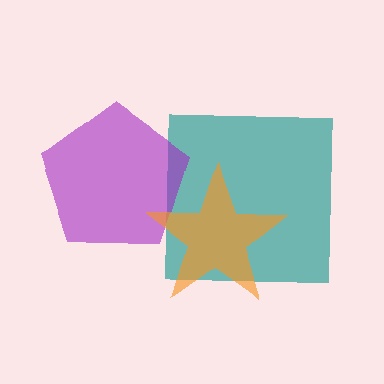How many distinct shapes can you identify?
There are 3 distinct shapes: a teal square, a purple pentagon, an orange star.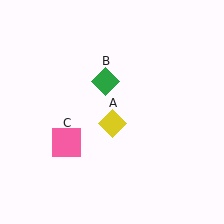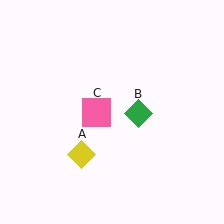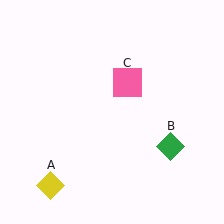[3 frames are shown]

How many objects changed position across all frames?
3 objects changed position: yellow diamond (object A), green diamond (object B), pink square (object C).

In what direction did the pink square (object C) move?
The pink square (object C) moved up and to the right.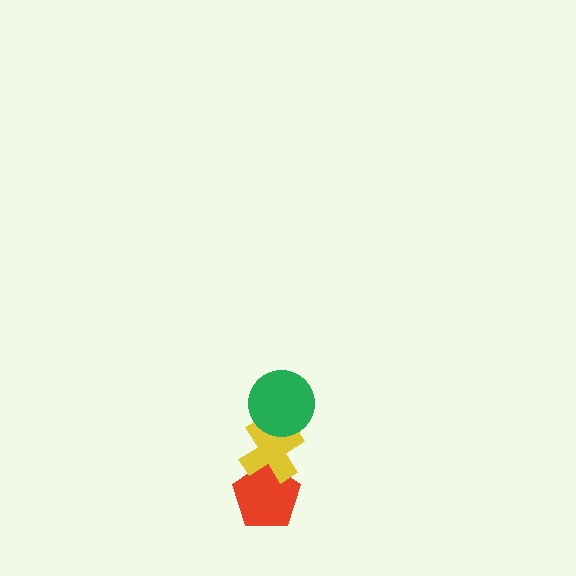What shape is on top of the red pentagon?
The yellow cross is on top of the red pentagon.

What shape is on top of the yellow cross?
The green circle is on top of the yellow cross.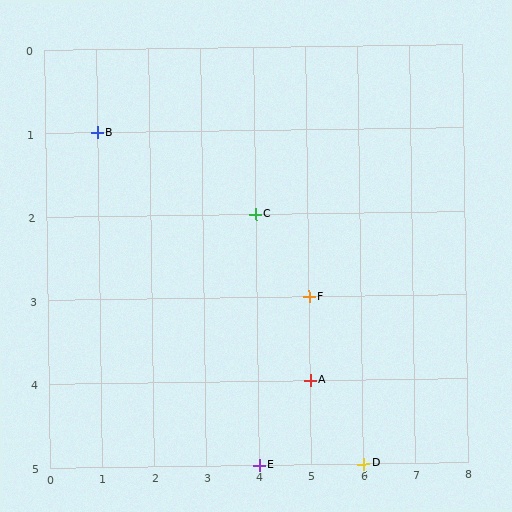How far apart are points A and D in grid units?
Points A and D are 1 column and 1 row apart (about 1.4 grid units diagonally).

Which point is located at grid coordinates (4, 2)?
Point C is at (4, 2).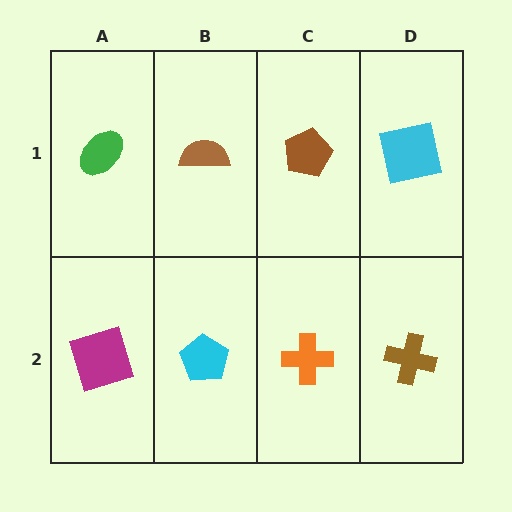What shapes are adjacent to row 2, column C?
A brown pentagon (row 1, column C), a cyan pentagon (row 2, column B), a brown cross (row 2, column D).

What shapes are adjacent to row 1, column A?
A magenta square (row 2, column A), a brown semicircle (row 1, column B).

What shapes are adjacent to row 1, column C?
An orange cross (row 2, column C), a brown semicircle (row 1, column B), a cyan square (row 1, column D).